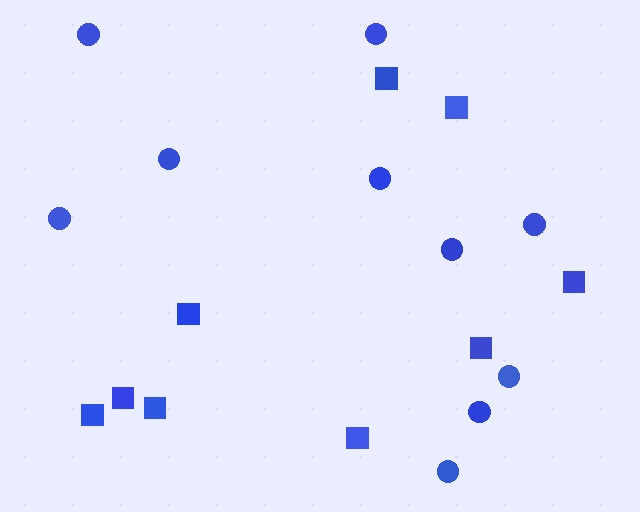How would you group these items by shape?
There are 2 groups: one group of squares (9) and one group of circles (10).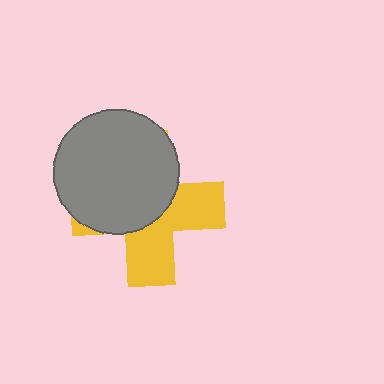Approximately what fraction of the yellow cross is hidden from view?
Roughly 54% of the yellow cross is hidden behind the gray circle.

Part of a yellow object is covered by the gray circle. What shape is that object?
It is a cross.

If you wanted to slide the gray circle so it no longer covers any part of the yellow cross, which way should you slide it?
Slide it toward the upper-left — that is the most direct way to separate the two shapes.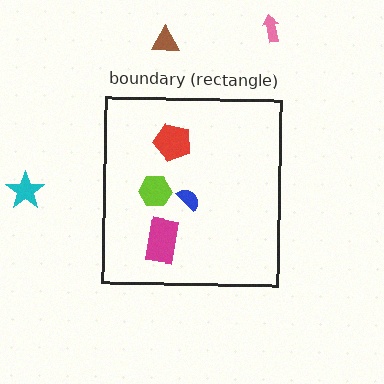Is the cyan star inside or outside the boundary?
Outside.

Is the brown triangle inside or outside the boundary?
Outside.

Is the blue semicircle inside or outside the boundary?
Inside.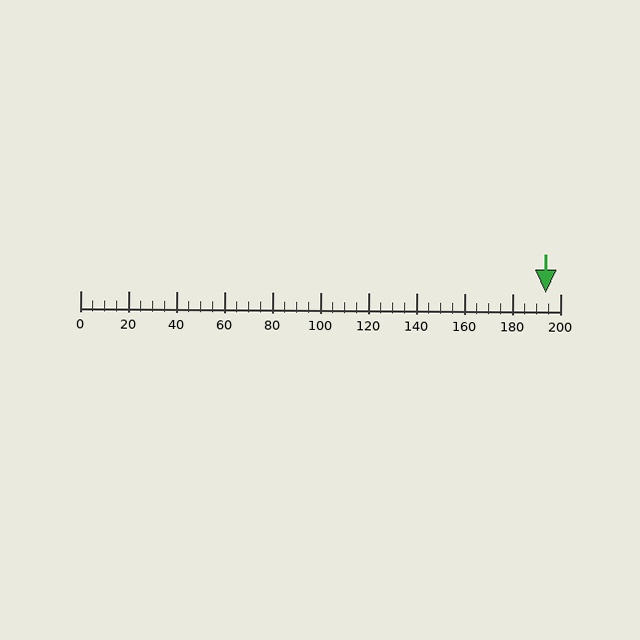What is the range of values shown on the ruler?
The ruler shows values from 0 to 200.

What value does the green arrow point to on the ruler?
The green arrow points to approximately 194.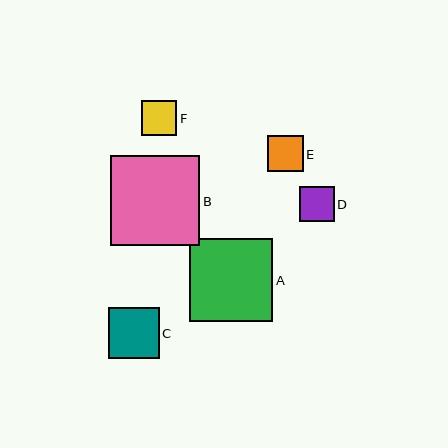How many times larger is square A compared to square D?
Square A is approximately 2.4 times the size of square D.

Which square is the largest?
Square B is the largest with a size of approximately 89 pixels.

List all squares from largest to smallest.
From largest to smallest: B, A, C, E, F, D.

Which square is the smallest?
Square D is the smallest with a size of approximately 35 pixels.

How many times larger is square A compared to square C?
Square A is approximately 1.6 times the size of square C.